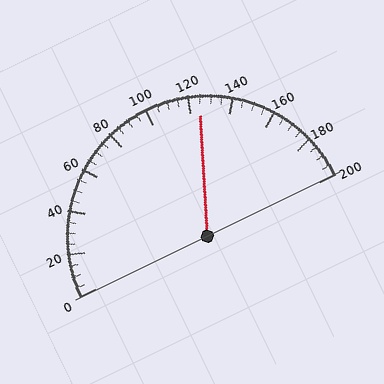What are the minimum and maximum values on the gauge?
The gauge ranges from 0 to 200.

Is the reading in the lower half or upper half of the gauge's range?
The reading is in the upper half of the range (0 to 200).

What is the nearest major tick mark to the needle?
The nearest major tick mark is 120.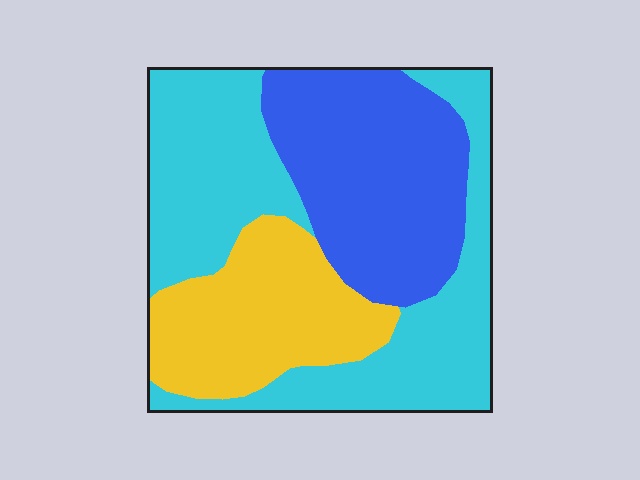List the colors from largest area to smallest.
From largest to smallest: cyan, blue, yellow.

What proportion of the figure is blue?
Blue covers about 30% of the figure.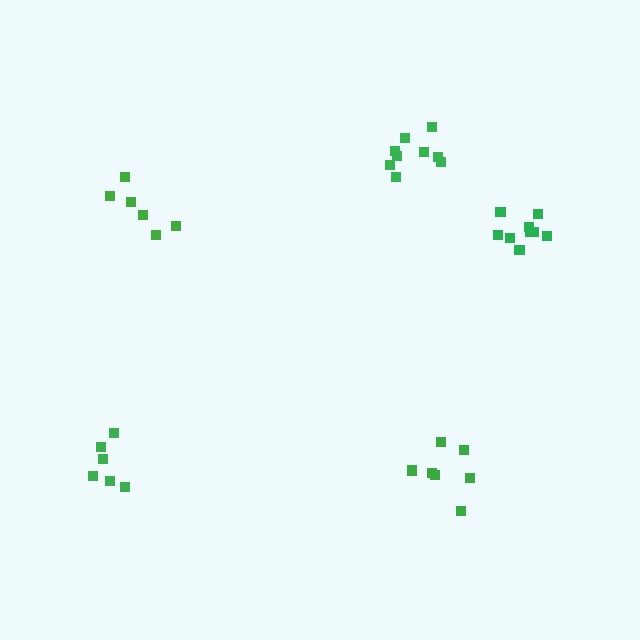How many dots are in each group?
Group 1: 6 dots, Group 2: 6 dots, Group 3: 9 dots, Group 4: 7 dots, Group 5: 9 dots (37 total).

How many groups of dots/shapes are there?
There are 5 groups.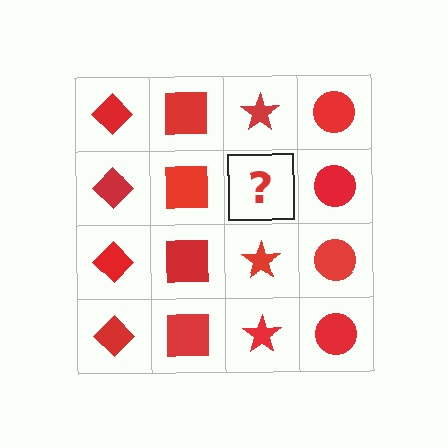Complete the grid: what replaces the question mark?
The question mark should be replaced with a red star.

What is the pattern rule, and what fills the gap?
The rule is that each column has a consistent shape. The gap should be filled with a red star.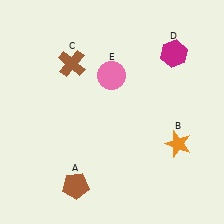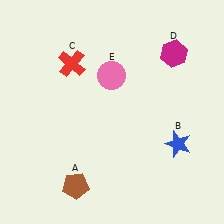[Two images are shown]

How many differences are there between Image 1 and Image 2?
There are 2 differences between the two images.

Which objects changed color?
B changed from orange to blue. C changed from brown to red.